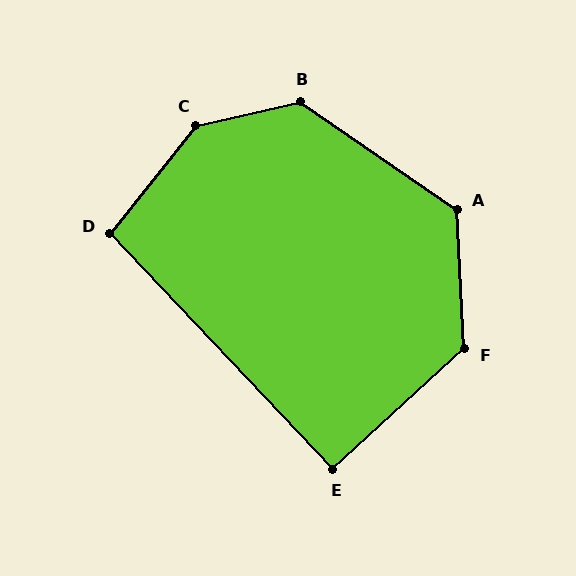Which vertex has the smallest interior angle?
E, at approximately 91 degrees.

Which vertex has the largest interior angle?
C, at approximately 142 degrees.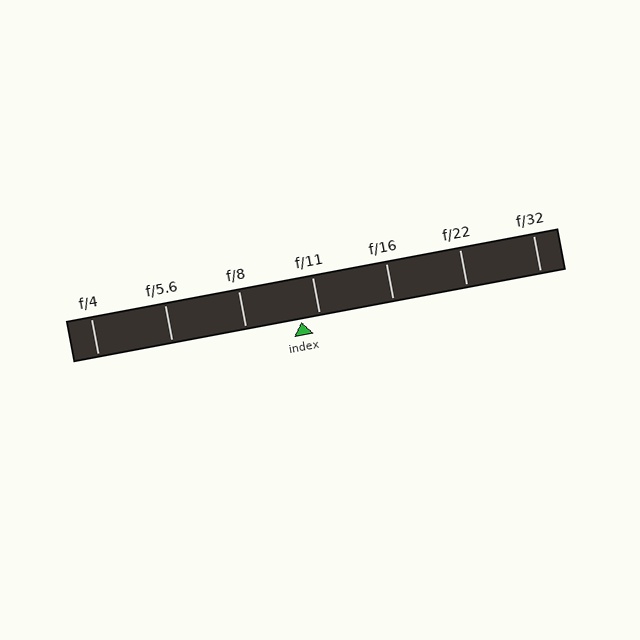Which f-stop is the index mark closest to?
The index mark is closest to f/11.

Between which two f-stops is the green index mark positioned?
The index mark is between f/8 and f/11.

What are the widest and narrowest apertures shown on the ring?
The widest aperture shown is f/4 and the narrowest is f/32.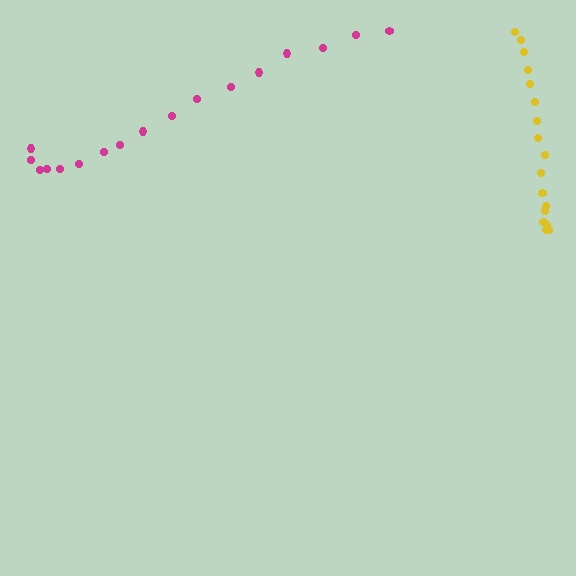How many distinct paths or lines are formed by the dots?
There are 2 distinct paths.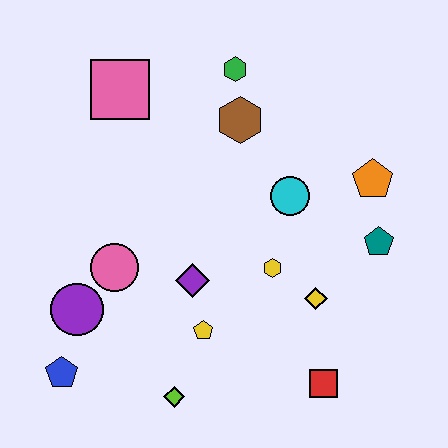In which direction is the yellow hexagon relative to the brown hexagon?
The yellow hexagon is below the brown hexagon.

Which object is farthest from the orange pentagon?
The blue pentagon is farthest from the orange pentagon.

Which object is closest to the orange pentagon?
The teal pentagon is closest to the orange pentagon.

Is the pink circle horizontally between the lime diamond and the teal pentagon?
No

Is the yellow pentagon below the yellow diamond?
Yes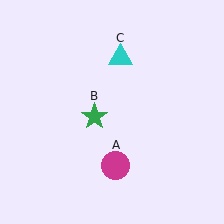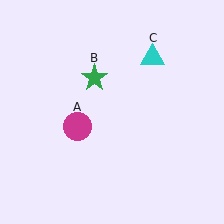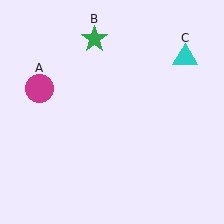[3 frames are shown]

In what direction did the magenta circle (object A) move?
The magenta circle (object A) moved up and to the left.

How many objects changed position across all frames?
3 objects changed position: magenta circle (object A), green star (object B), cyan triangle (object C).